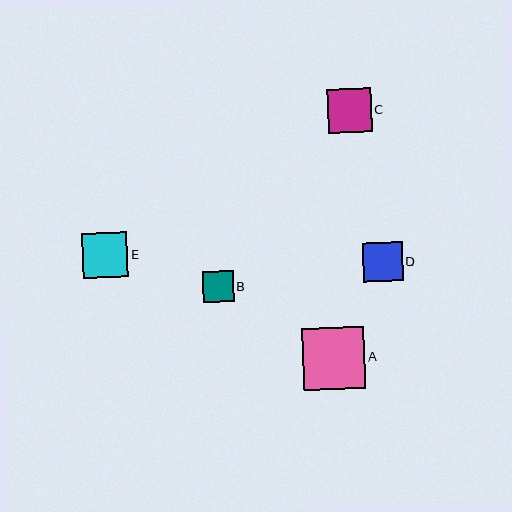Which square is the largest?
Square A is the largest with a size of approximately 62 pixels.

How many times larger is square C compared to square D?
Square C is approximately 1.1 times the size of square D.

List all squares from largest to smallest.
From largest to smallest: A, E, C, D, B.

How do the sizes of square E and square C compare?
Square E and square C are approximately the same size.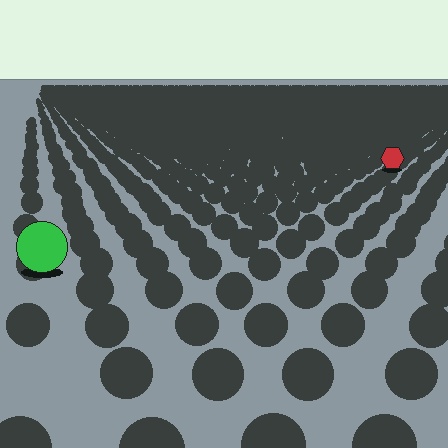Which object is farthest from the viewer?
The red hexagon is farthest from the viewer. It appears smaller and the ground texture around it is denser.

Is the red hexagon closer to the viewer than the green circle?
No. The green circle is closer — you can tell from the texture gradient: the ground texture is coarser near it.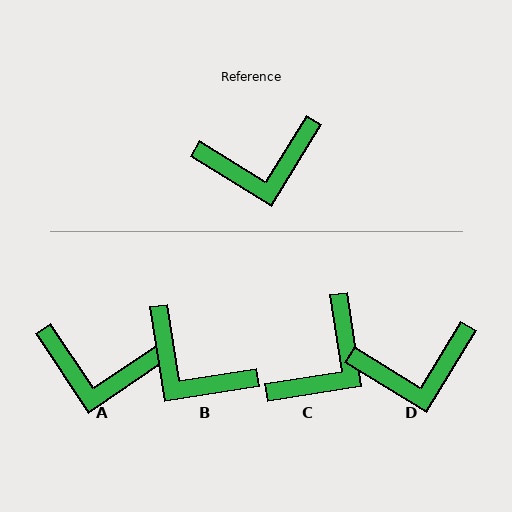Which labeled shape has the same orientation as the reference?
D.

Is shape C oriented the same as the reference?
No, it is off by about 40 degrees.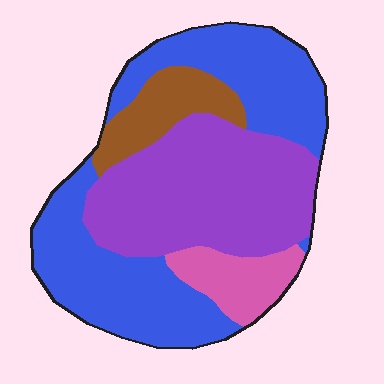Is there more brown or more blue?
Blue.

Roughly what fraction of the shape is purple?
Purple takes up about three eighths (3/8) of the shape.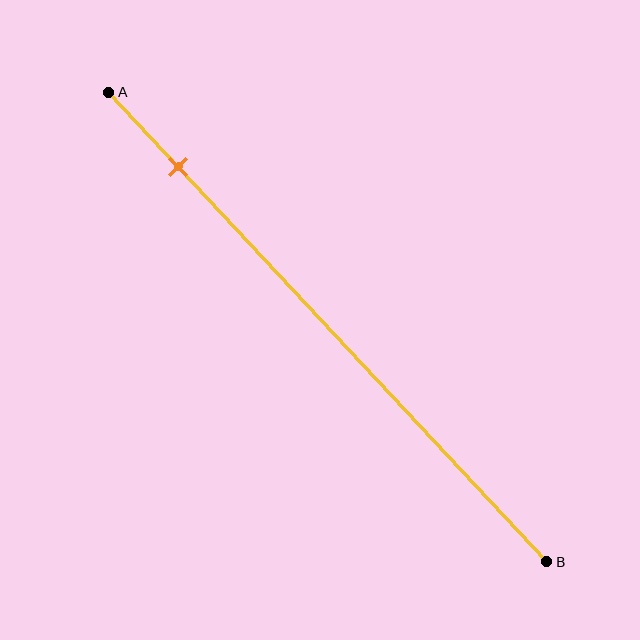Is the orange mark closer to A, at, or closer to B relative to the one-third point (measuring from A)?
The orange mark is closer to point A than the one-third point of segment AB.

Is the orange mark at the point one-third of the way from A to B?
No, the mark is at about 15% from A, not at the 33% one-third point.